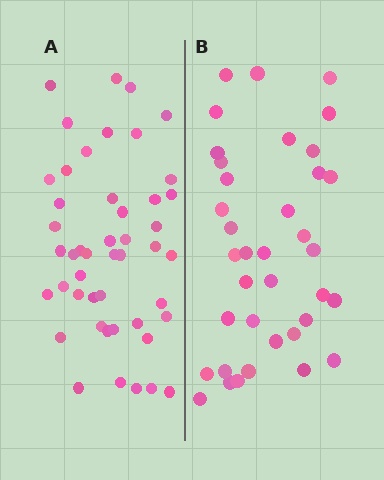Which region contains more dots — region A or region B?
Region A (the left region) has more dots.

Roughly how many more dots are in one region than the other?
Region A has roughly 10 or so more dots than region B.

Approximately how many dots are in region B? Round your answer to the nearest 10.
About 40 dots. (The exact count is 37, which rounds to 40.)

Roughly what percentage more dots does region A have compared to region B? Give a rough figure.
About 25% more.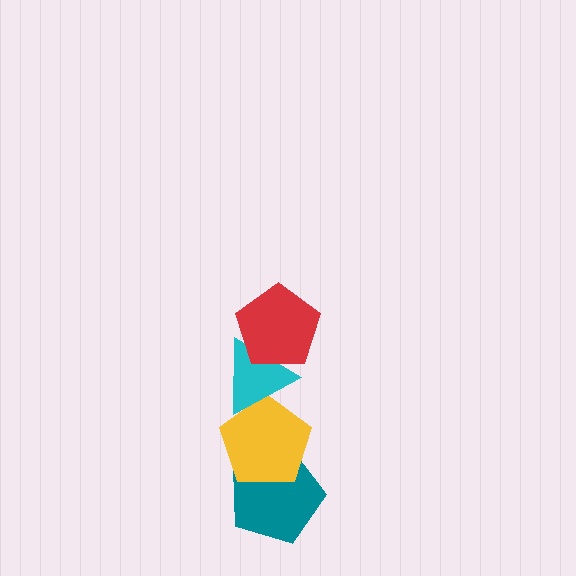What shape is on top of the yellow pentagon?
The cyan triangle is on top of the yellow pentagon.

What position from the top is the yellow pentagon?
The yellow pentagon is 3rd from the top.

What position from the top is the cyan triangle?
The cyan triangle is 2nd from the top.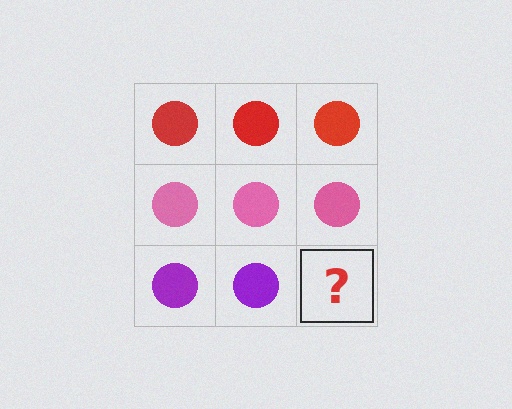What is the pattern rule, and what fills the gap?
The rule is that each row has a consistent color. The gap should be filled with a purple circle.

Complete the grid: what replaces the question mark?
The question mark should be replaced with a purple circle.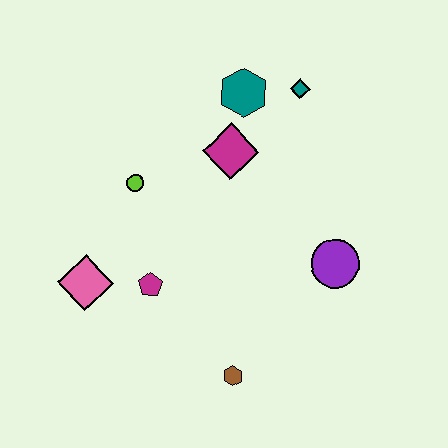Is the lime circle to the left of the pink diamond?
No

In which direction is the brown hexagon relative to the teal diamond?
The brown hexagon is below the teal diamond.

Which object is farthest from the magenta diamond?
The brown hexagon is farthest from the magenta diamond.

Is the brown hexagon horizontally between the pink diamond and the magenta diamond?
No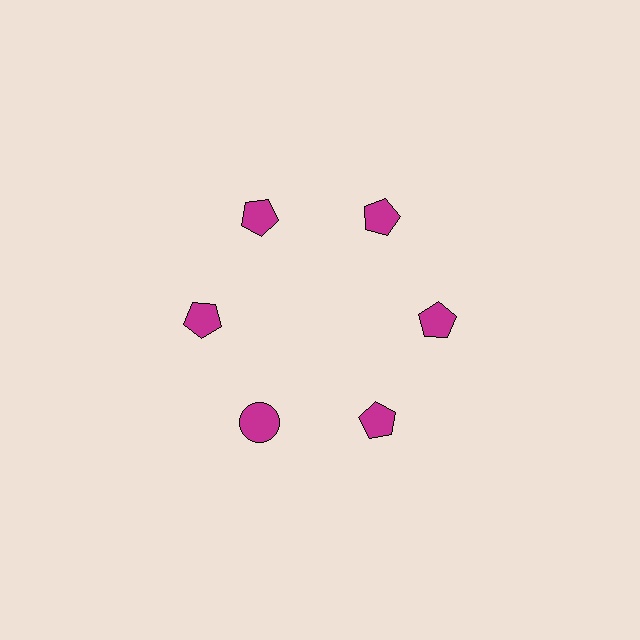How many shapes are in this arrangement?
There are 6 shapes arranged in a ring pattern.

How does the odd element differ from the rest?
It has a different shape: circle instead of pentagon.